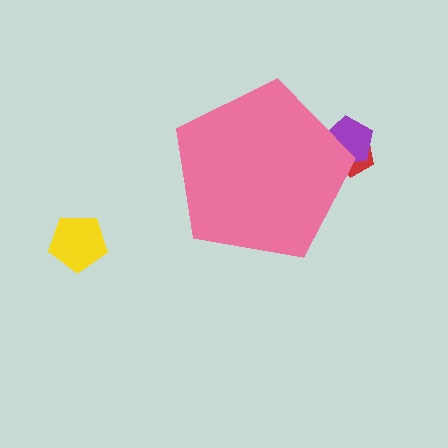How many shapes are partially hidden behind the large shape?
2 shapes are partially hidden.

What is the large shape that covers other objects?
A pink pentagon.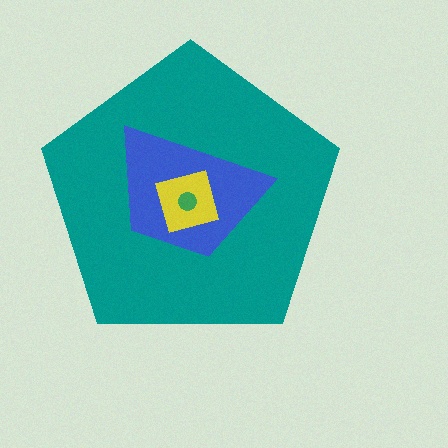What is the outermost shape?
The teal pentagon.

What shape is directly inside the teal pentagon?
The blue trapezoid.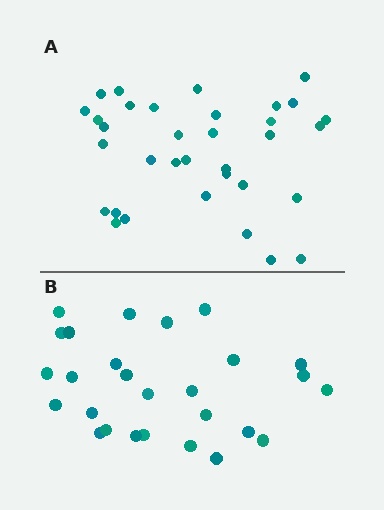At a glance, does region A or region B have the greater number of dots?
Region A (the top region) has more dots.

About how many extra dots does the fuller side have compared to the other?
Region A has roughly 8 or so more dots than region B.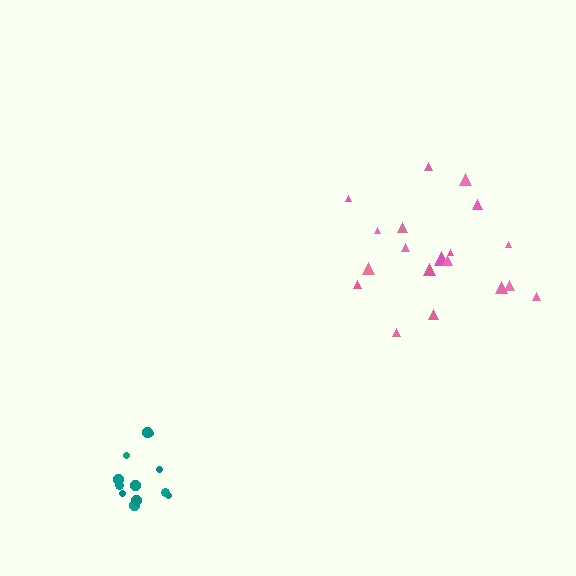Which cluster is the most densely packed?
Teal.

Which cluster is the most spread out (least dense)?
Pink.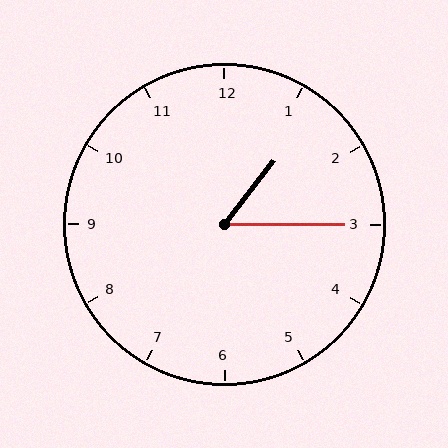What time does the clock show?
1:15.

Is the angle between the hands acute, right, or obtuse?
It is acute.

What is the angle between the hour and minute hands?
Approximately 52 degrees.